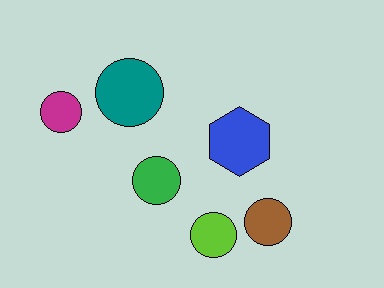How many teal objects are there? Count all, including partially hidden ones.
There is 1 teal object.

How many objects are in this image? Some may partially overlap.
There are 6 objects.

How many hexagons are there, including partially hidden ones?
There is 1 hexagon.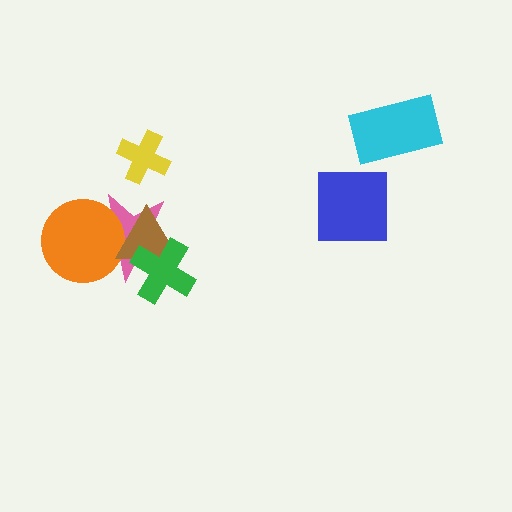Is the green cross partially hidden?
No, no other shape covers it.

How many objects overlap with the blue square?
0 objects overlap with the blue square.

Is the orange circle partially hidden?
Yes, it is partially covered by another shape.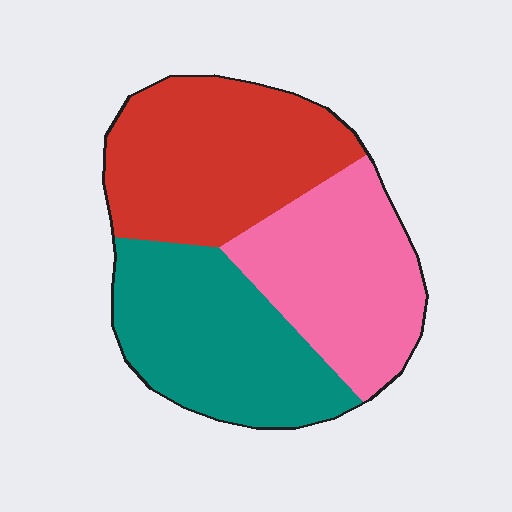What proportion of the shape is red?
Red covers around 35% of the shape.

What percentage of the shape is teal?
Teal covers around 35% of the shape.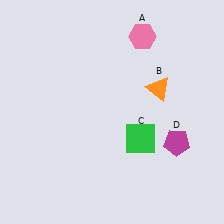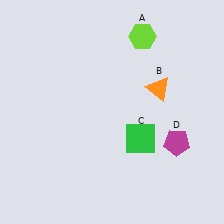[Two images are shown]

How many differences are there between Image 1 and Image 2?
There is 1 difference between the two images.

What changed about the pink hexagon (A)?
In Image 1, A is pink. In Image 2, it changed to lime.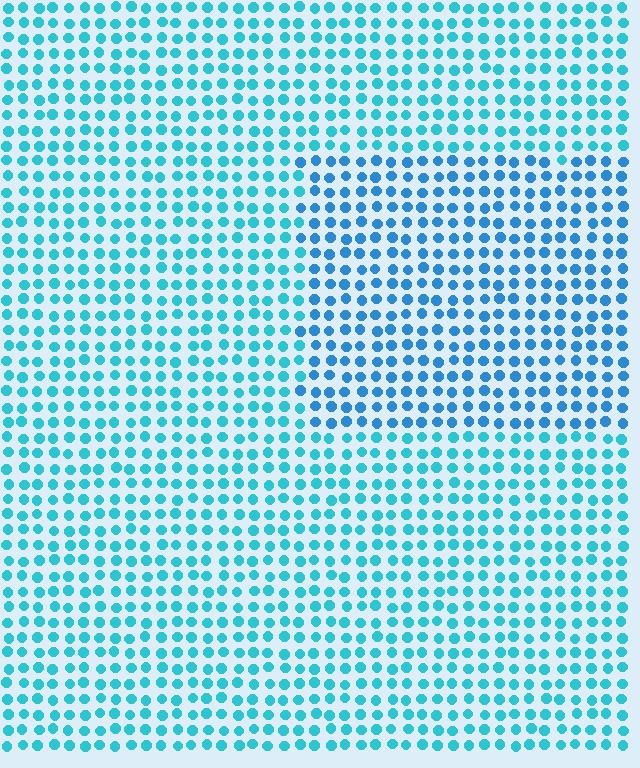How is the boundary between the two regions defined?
The boundary is defined purely by a slight shift in hue (about 22 degrees). Spacing, size, and orientation are identical on both sides.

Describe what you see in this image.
The image is filled with small cyan elements in a uniform arrangement. A rectangle-shaped region is visible where the elements are tinted to a slightly different hue, forming a subtle color boundary.